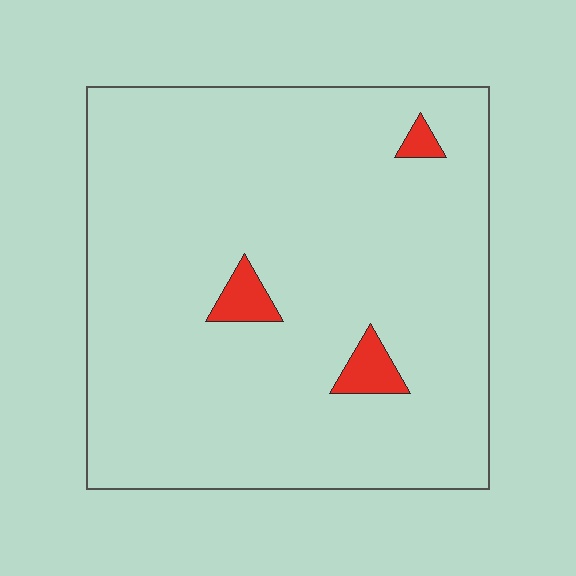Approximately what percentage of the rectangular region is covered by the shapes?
Approximately 5%.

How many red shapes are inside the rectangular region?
3.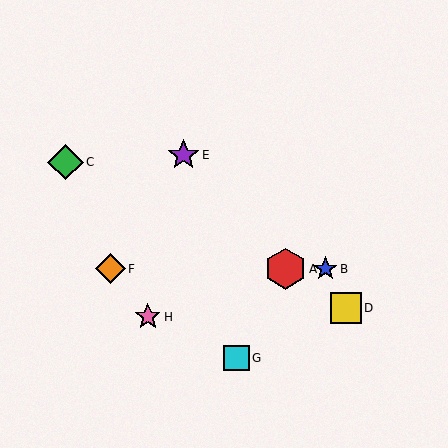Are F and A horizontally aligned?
Yes, both are at y≈269.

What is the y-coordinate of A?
Object A is at y≈269.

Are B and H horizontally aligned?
No, B is at y≈269 and H is at y≈317.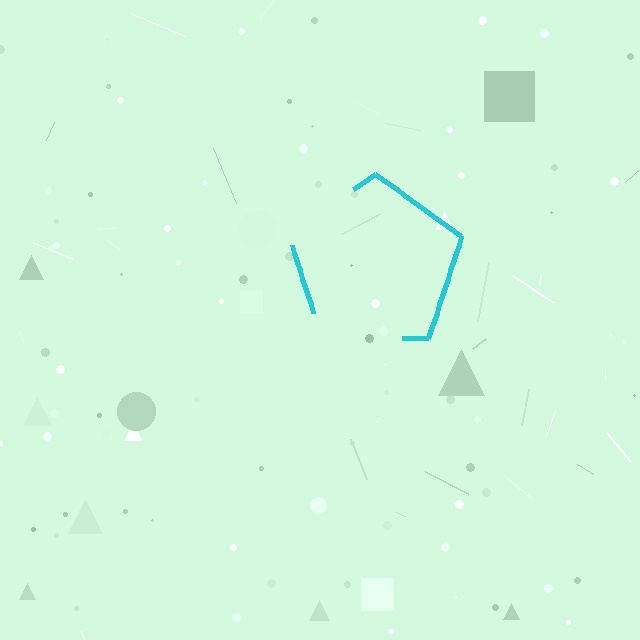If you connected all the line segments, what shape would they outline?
They would outline a pentagon.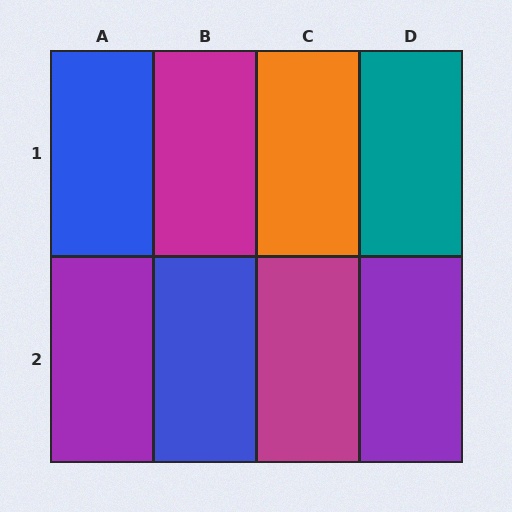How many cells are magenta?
2 cells are magenta.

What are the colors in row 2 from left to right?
Purple, blue, magenta, purple.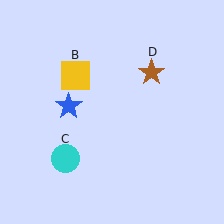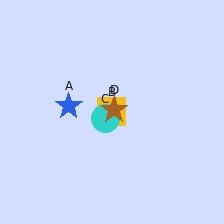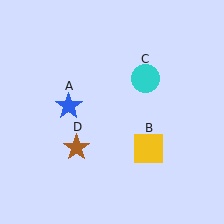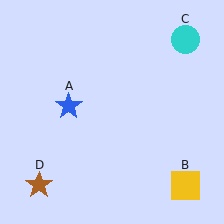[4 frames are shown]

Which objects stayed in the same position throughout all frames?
Blue star (object A) remained stationary.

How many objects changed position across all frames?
3 objects changed position: yellow square (object B), cyan circle (object C), brown star (object D).